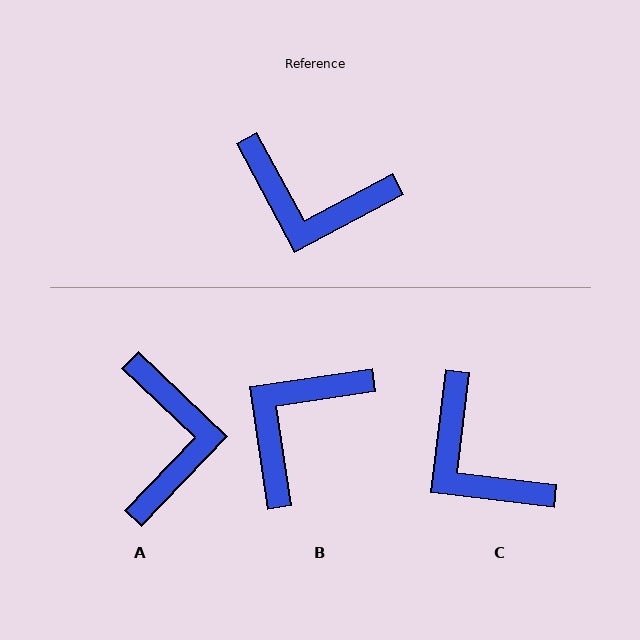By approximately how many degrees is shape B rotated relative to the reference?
Approximately 110 degrees clockwise.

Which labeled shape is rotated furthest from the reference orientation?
B, about 110 degrees away.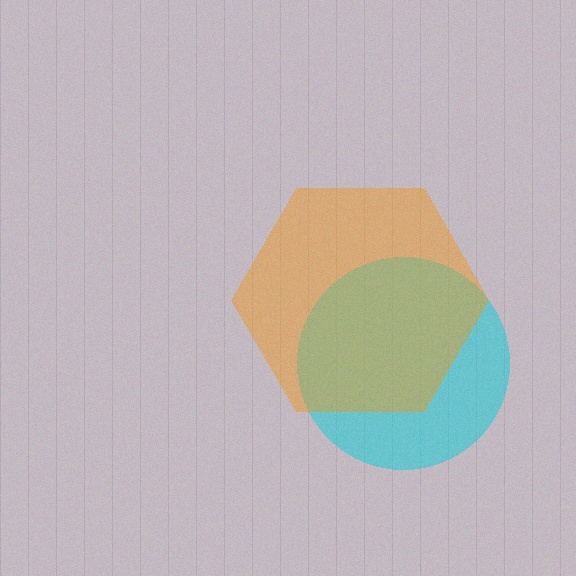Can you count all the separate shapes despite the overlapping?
Yes, there are 2 separate shapes.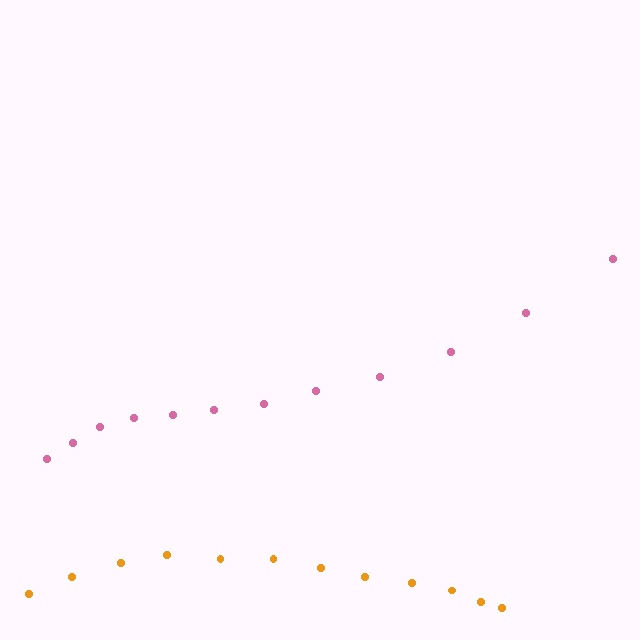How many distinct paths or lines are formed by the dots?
There are 2 distinct paths.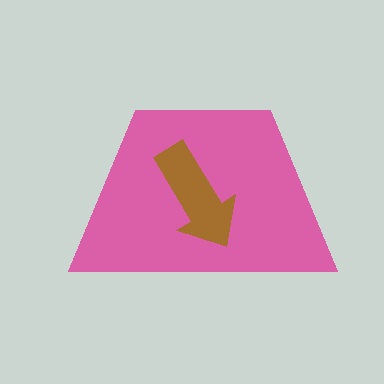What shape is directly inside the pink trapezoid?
The brown arrow.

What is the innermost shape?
The brown arrow.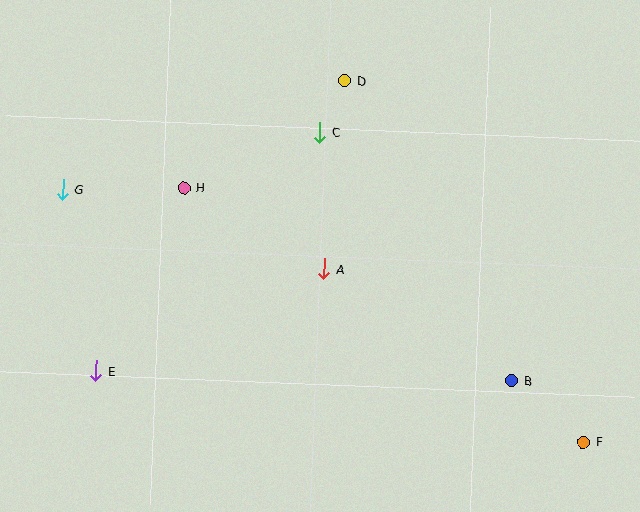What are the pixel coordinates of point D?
Point D is at (345, 81).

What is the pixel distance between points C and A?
The distance between C and A is 137 pixels.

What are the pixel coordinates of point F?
Point F is at (584, 442).